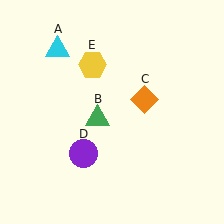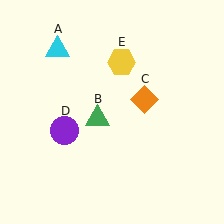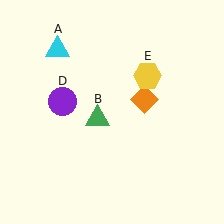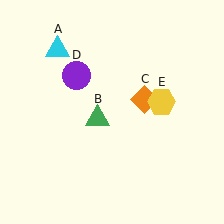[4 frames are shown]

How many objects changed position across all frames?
2 objects changed position: purple circle (object D), yellow hexagon (object E).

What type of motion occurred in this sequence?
The purple circle (object D), yellow hexagon (object E) rotated clockwise around the center of the scene.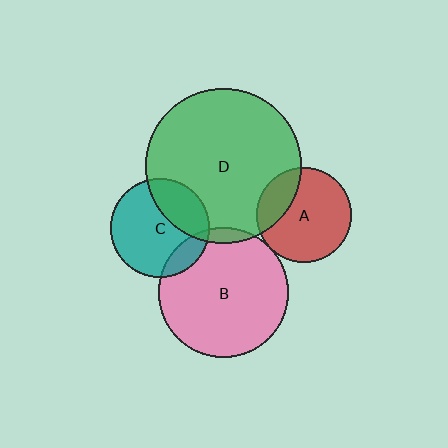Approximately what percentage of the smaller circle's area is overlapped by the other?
Approximately 25%.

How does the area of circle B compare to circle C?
Approximately 1.7 times.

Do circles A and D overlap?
Yes.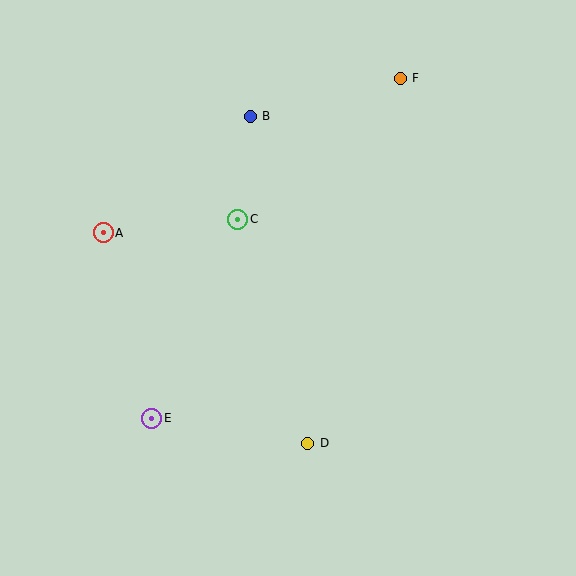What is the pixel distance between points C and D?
The distance between C and D is 235 pixels.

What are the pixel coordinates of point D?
Point D is at (308, 443).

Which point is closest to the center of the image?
Point C at (238, 219) is closest to the center.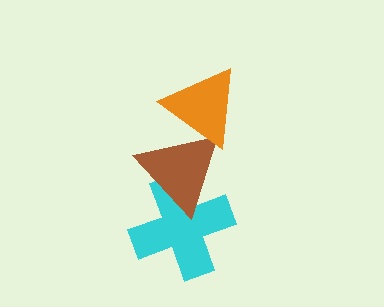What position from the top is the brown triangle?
The brown triangle is 2nd from the top.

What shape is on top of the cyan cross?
The brown triangle is on top of the cyan cross.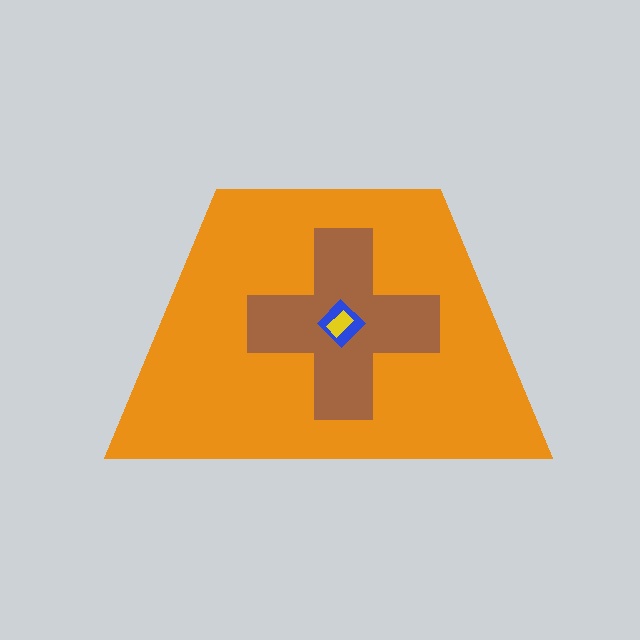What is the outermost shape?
The orange trapezoid.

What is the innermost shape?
The yellow rectangle.